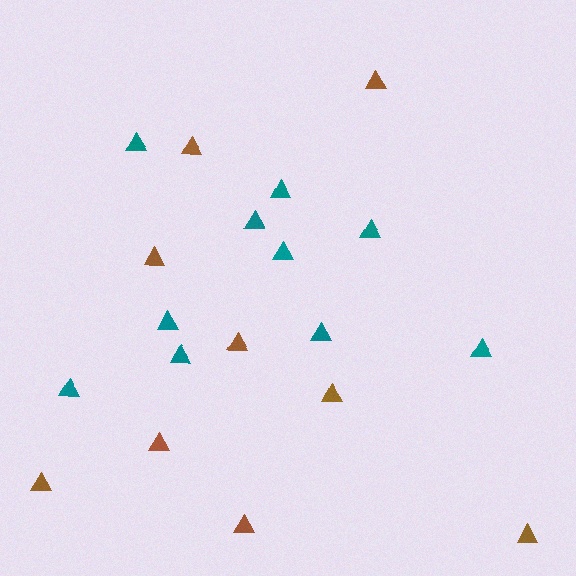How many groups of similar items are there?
There are 2 groups: one group of teal triangles (10) and one group of brown triangles (9).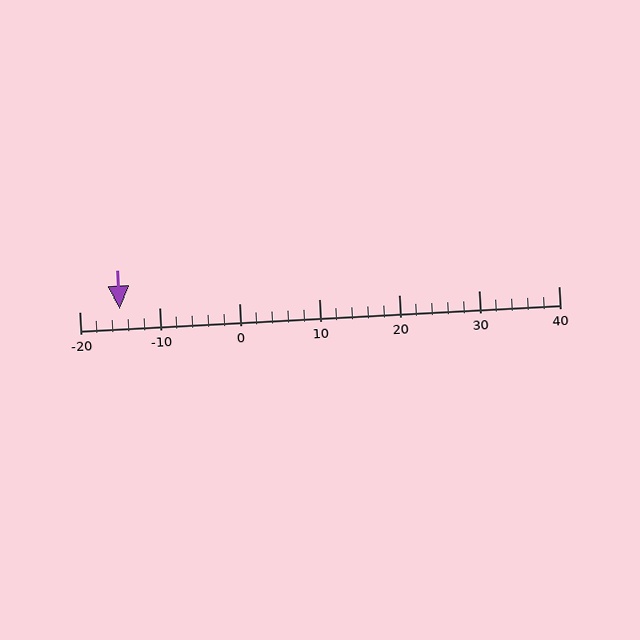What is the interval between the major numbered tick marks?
The major tick marks are spaced 10 units apart.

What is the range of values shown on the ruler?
The ruler shows values from -20 to 40.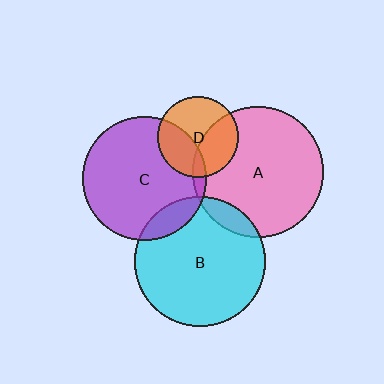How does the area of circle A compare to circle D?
Approximately 2.6 times.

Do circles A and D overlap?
Yes.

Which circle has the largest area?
Circle B (cyan).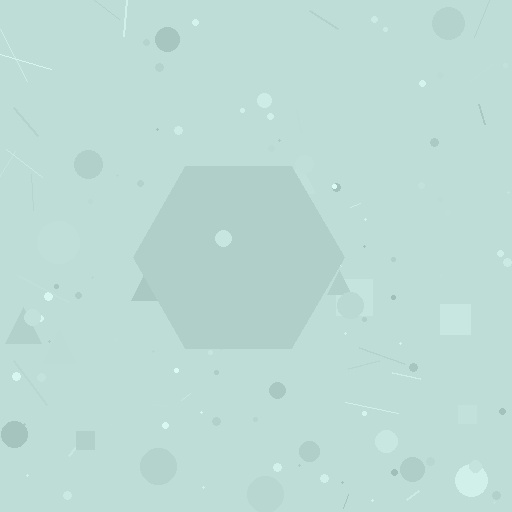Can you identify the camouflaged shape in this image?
The camouflaged shape is a hexagon.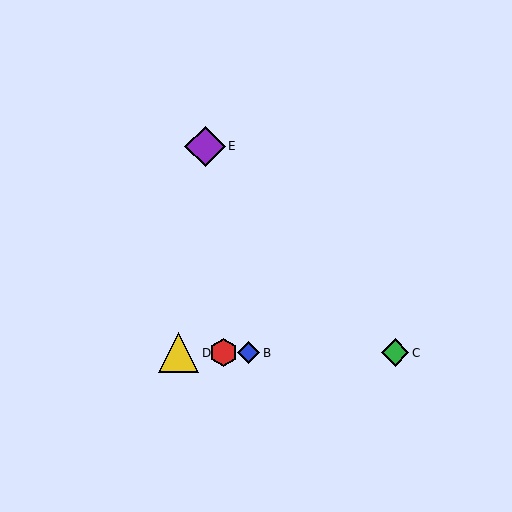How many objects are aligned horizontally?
4 objects (A, B, C, D) are aligned horizontally.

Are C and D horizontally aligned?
Yes, both are at y≈353.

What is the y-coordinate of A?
Object A is at y≈353.